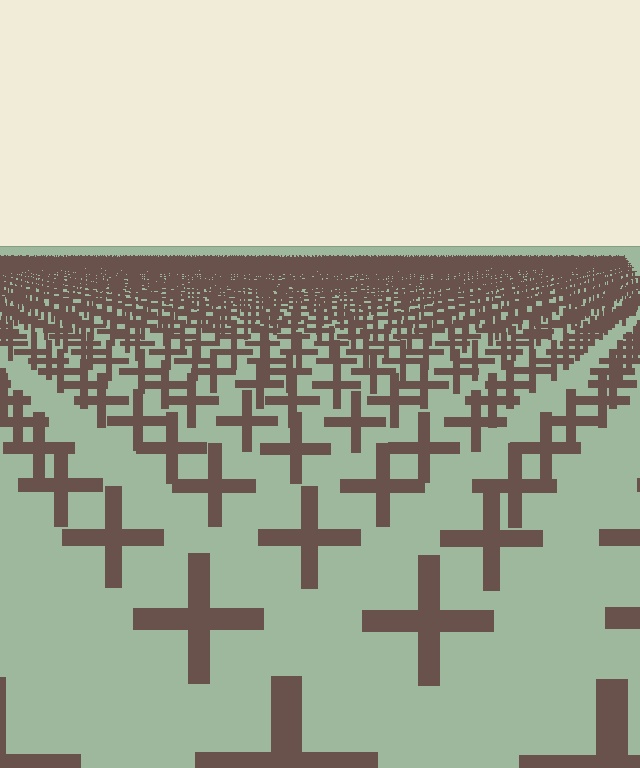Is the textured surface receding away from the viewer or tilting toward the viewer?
The surface is receding away from the viewer. Texture elements get smaller and denser toward the top.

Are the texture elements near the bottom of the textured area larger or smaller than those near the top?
Larger. Near the bottom, elements are closer to the viewer and appear at a bigger on-screen size.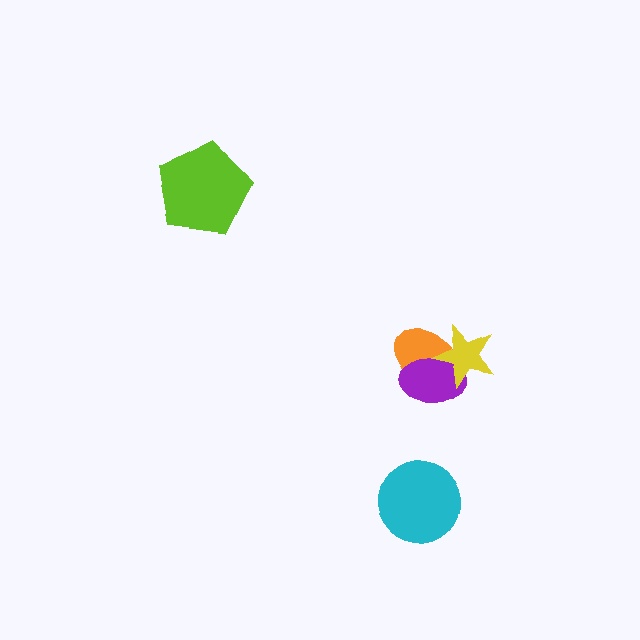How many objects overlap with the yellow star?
2 objects overlap with the yellow star.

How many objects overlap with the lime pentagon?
0 objects overlap with the lime pentagon.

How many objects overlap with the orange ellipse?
2 objects overlap with the orange ellipse.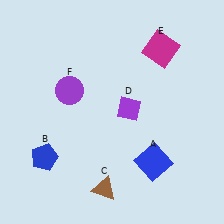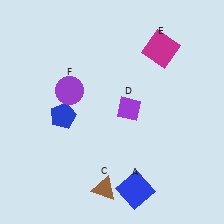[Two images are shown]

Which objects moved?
The objects that moved are: the blue square (A), the blue pentagon (B).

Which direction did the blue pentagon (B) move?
The blue pentagon (B) moved up.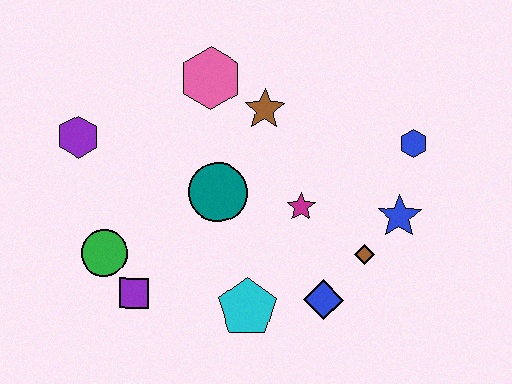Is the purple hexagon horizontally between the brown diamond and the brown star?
No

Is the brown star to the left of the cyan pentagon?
No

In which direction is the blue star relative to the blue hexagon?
The blue star is below the blue hexagon.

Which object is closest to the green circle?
The purple square is closest to the green circle.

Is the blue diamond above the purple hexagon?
No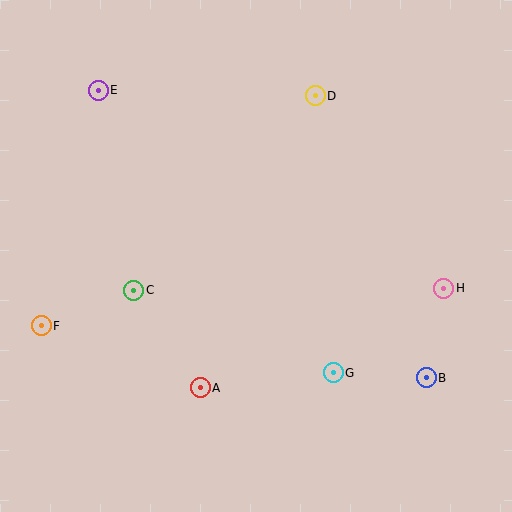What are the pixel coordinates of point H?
Point H is at (444, 288).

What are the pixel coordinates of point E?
Point E is at (98, 90).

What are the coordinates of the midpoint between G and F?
The midpoint between G and F is at (187, 349).